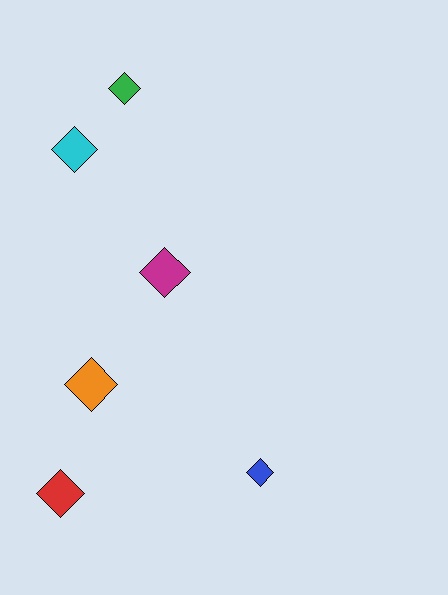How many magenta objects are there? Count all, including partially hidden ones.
There is 1 magenta object.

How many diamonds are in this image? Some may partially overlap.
There are 6 diamonds.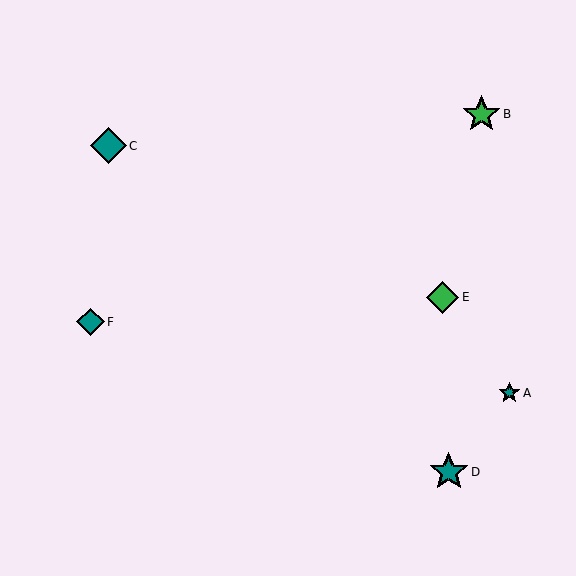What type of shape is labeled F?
Shape F is a teal diamond.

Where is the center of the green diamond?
The center of the green diamond is at (443, 297).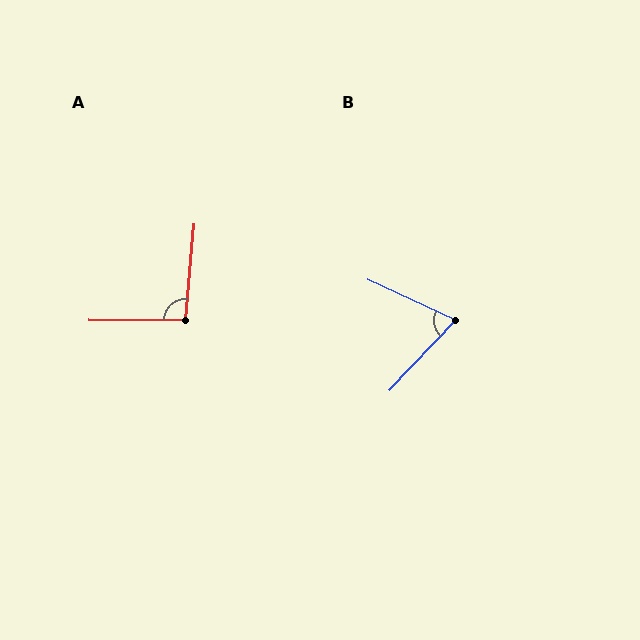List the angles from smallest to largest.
B (71°), A (95°).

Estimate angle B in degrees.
Approximately 71 degrees.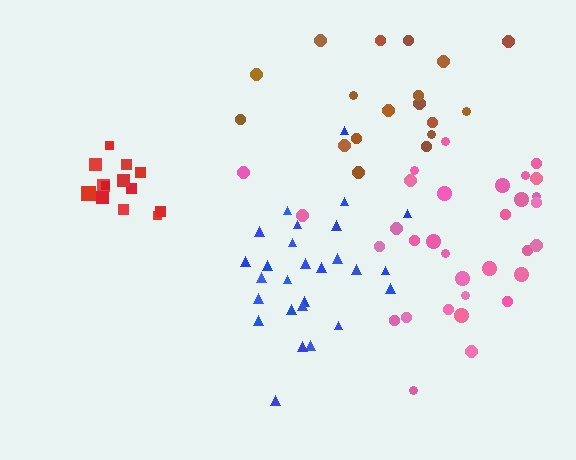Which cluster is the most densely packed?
Red.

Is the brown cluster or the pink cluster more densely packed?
Pink.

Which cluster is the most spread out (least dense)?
Brown.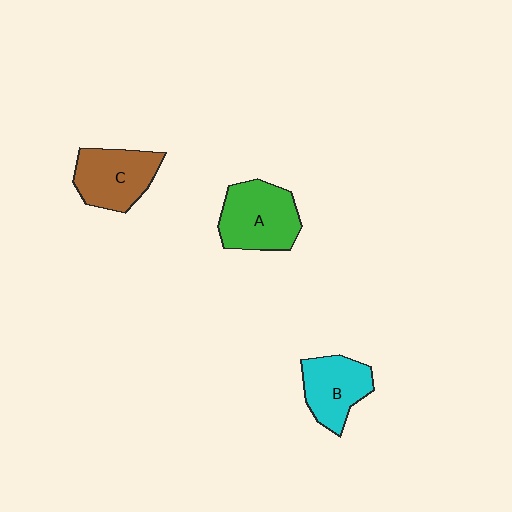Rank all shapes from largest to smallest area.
From largest to smallest: A (green), C (brown), B (cyan).